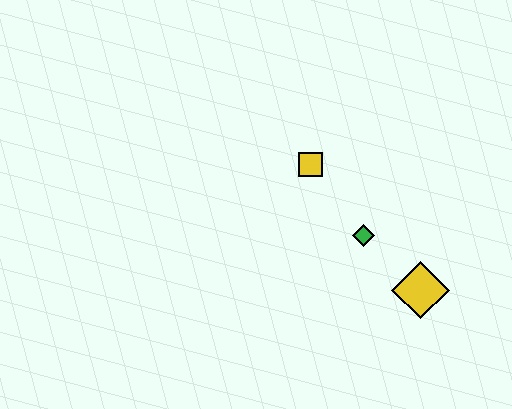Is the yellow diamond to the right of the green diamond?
Yes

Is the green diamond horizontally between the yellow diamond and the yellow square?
Yes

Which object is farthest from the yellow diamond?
The yellow square is farthest from the yellow diamond.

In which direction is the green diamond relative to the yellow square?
The green diamond is below the yellow square.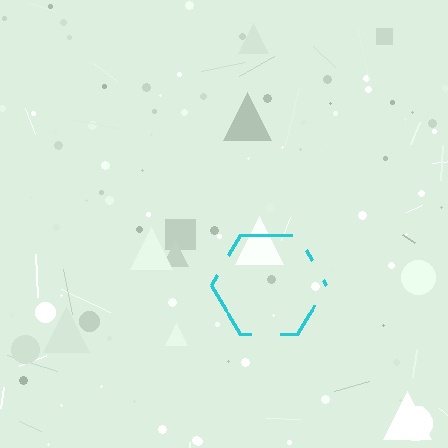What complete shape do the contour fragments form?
The contour fragments form a hexagon.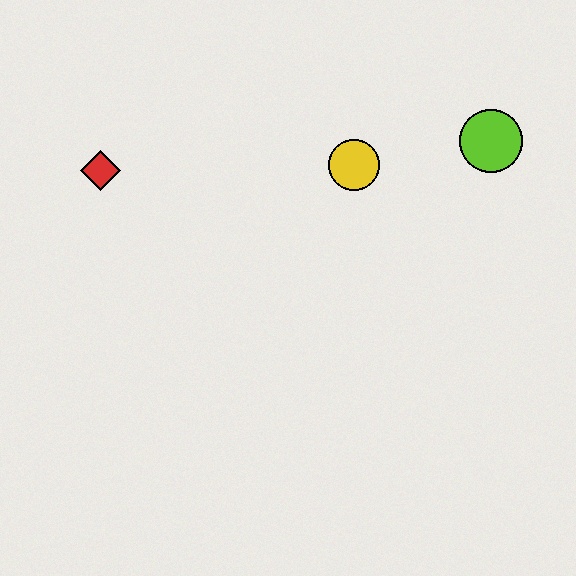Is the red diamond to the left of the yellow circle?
Yes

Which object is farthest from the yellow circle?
The red diamond is farthest from the yellow circle.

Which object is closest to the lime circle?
The yellow circle is closest to the lime circle.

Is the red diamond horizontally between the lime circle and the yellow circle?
No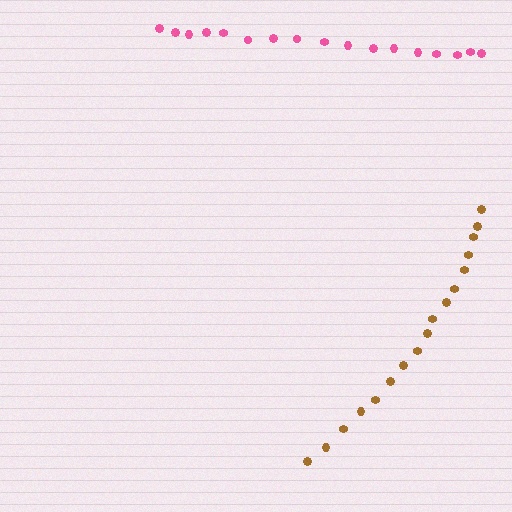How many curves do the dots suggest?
There are 2 distinct paths.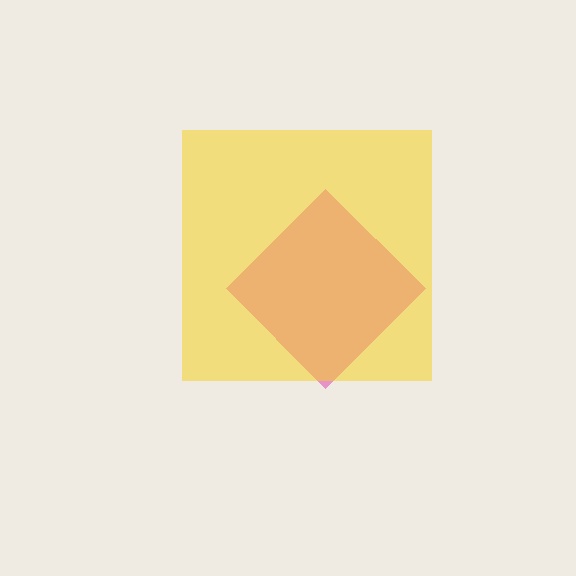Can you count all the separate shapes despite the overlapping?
Yes, there are 2 separate shapes.